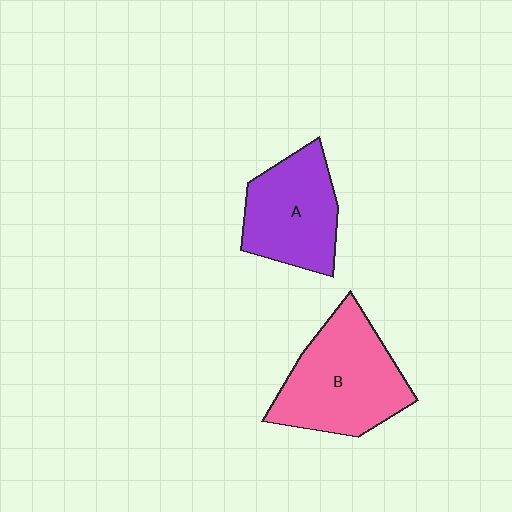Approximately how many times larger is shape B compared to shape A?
Approximately 1.3 times.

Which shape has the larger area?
Shape B (pink).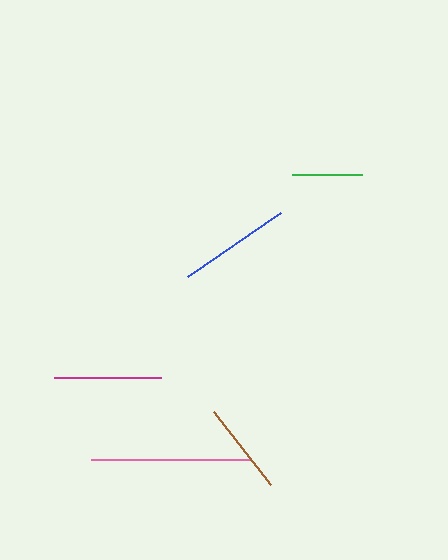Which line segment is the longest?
The pink line is the longest at approximately 160 pixels.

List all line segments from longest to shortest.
From longest to shortest: pink, blue, magenta, brown, green.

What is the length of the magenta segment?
The magenta segment is approximately 107 pixels long.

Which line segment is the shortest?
The green line is the shortest at approximately 70 pixels.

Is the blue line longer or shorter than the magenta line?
The blue line is longer than the magenta line.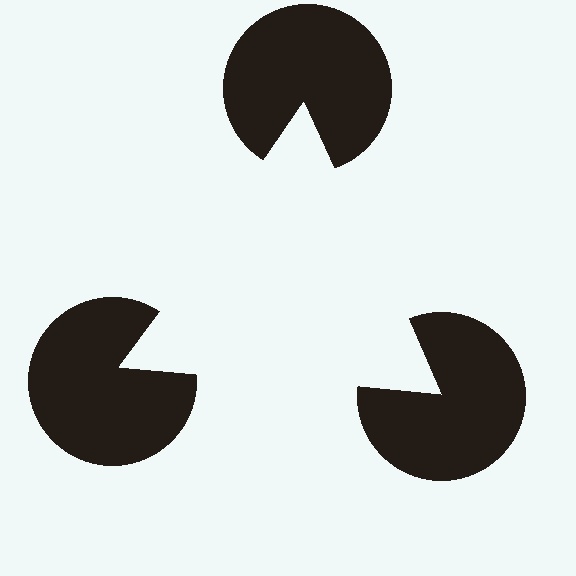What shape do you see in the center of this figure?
An illusory triangle — its edges are inferred from the aligned wedge cuts in the pac-man discs, not physically drawn.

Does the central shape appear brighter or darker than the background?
It typically appears slightly brighter than the background, even though no actual brightness change is drawn.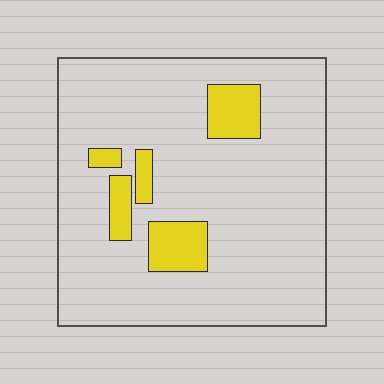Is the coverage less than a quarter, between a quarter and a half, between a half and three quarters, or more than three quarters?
Less than a quarter.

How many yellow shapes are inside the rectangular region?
5.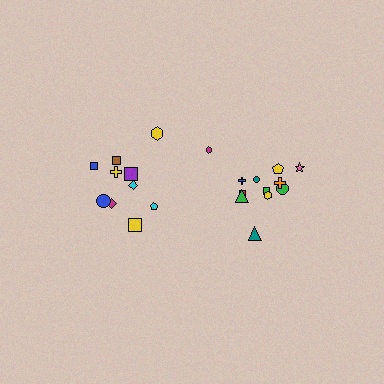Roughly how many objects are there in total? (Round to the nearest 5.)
Roughly 20 objects in total.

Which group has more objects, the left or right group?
The right group.